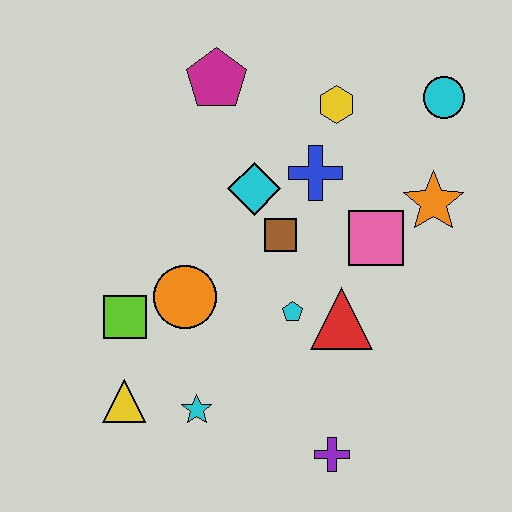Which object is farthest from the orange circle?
The cyan circle is farthest from the orange circle.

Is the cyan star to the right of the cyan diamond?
No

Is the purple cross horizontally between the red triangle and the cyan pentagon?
Yes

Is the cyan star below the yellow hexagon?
Yes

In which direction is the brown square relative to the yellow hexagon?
The brown square is below the yellow hexagon.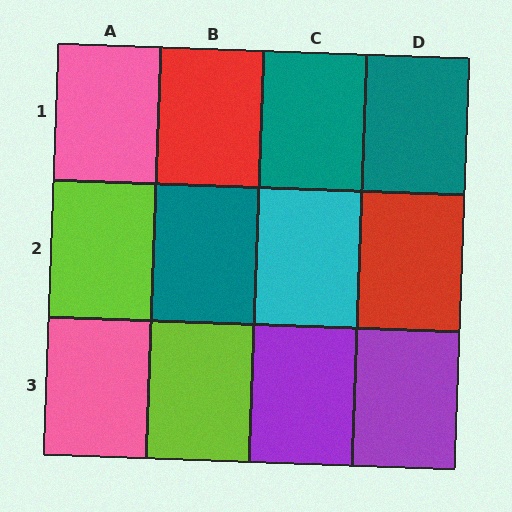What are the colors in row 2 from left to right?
Lime, teal, cyan, red.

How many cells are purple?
2 cells are purple.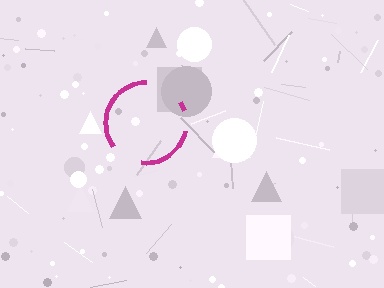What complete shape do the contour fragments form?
The contour fragments form a circle.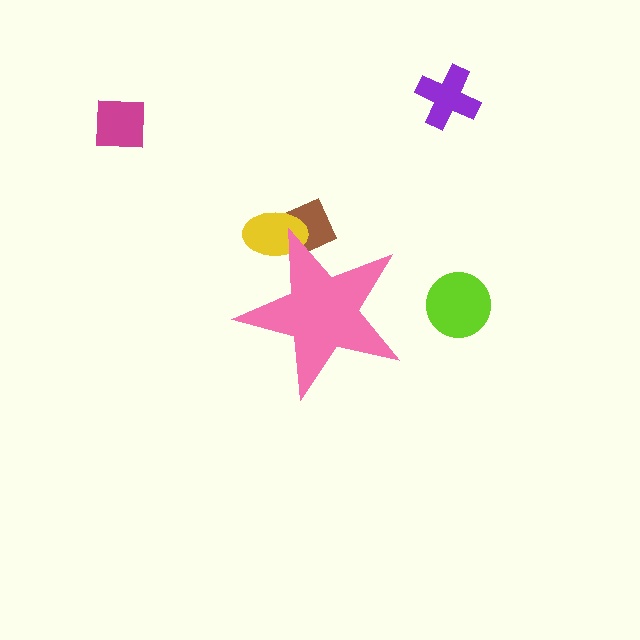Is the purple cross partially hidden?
No, the purple cross is fully visible.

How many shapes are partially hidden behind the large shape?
2 shapes are partially hidden.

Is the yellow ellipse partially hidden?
Yes, the yellow ellipse is partially hidden behind the pink star.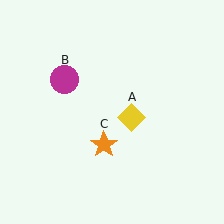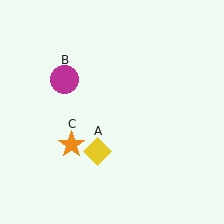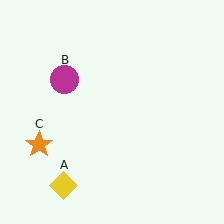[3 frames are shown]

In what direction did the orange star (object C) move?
The orange star (object C) moved left.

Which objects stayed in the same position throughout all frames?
Magenta circle (object B) remained stationary.